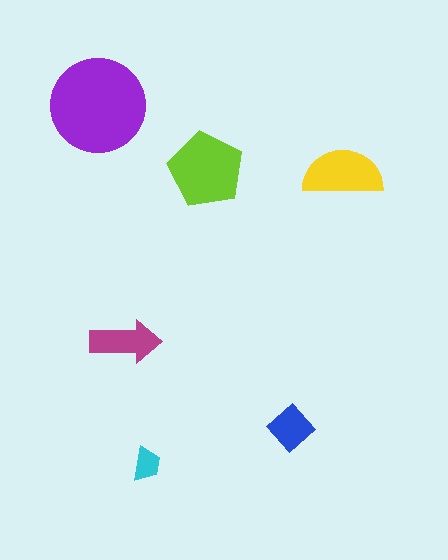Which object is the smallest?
The cyan trapezoid.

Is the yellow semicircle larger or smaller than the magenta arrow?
Larger.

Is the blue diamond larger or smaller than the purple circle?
Smaller.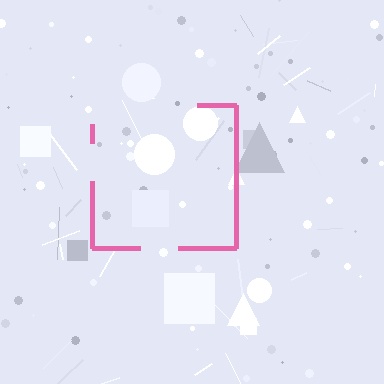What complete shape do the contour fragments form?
The contour fragments form a square.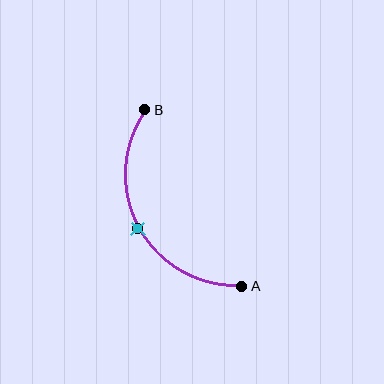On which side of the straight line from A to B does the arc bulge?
The arc bulges to the left of the straight line connecting A and B.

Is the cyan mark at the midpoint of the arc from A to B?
Yes. The cyan mark lies on the arc at equal arc-length from both A and B — it is the arc midpoint.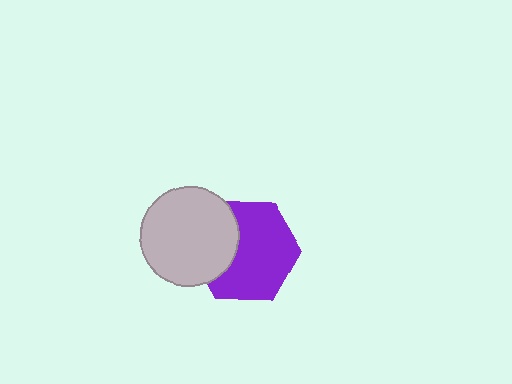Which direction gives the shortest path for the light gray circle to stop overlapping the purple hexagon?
Moving left gives the shortest separation.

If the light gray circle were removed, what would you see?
You would see the complete purple hexagon.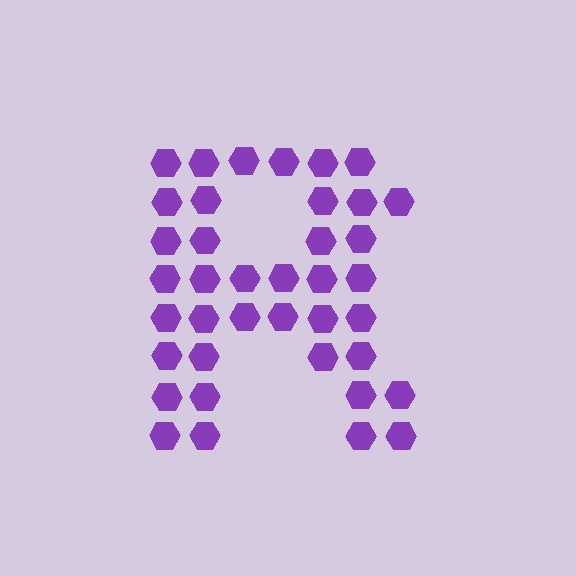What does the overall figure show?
The overall figure shows the letter R.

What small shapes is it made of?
It is made of small hexagons.